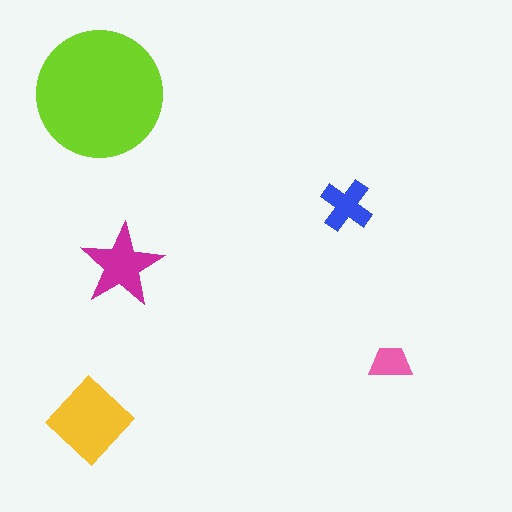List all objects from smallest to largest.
The pink trapezoid, the blue cross, the magenta star, the yellow diamond, the lime circle.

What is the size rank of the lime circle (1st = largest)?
1st.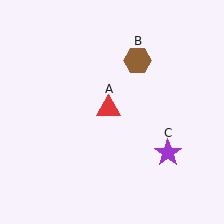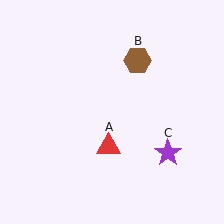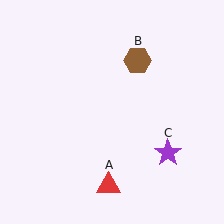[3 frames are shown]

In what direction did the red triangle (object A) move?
The red triangle (object A) moved down.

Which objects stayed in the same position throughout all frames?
Brown hexagon (object B) and purple star (object C) remained stationary.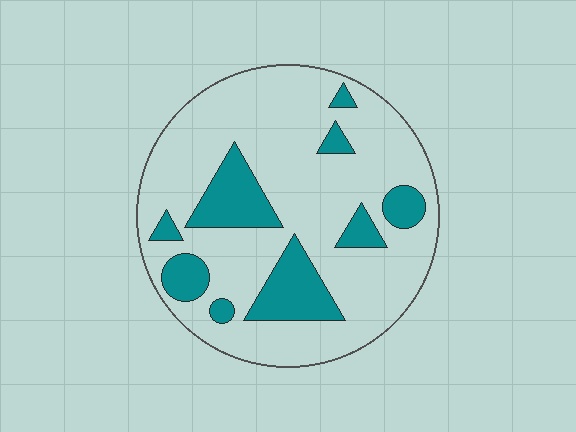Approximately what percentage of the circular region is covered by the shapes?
Approximately 20%.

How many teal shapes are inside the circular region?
9.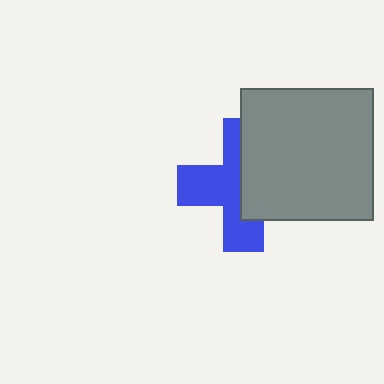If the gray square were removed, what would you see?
You would see the complete blue cross.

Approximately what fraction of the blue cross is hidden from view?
Roughly 48% of the blue cross is hidden behind the gray square.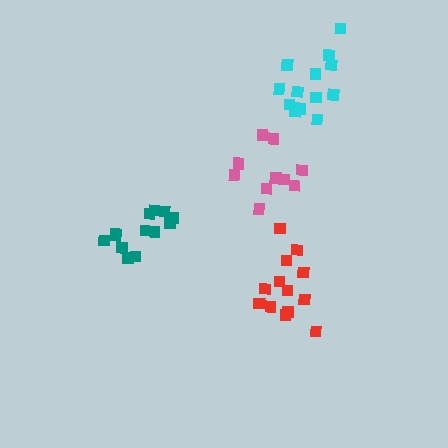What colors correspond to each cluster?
The clusters are colored: red, cyan, teal, pink.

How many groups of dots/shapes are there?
There are 4 groups.